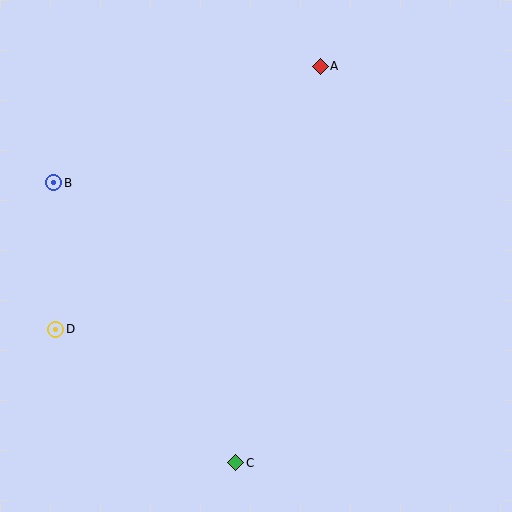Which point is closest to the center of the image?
Point A at (320, 66) is closest to the center.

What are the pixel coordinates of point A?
Point A is at (320, 66).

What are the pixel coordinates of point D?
Point D is at (56, 329).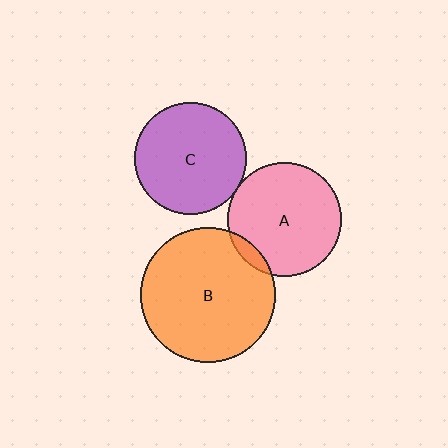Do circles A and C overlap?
Yes.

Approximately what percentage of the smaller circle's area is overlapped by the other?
Approximately 5%.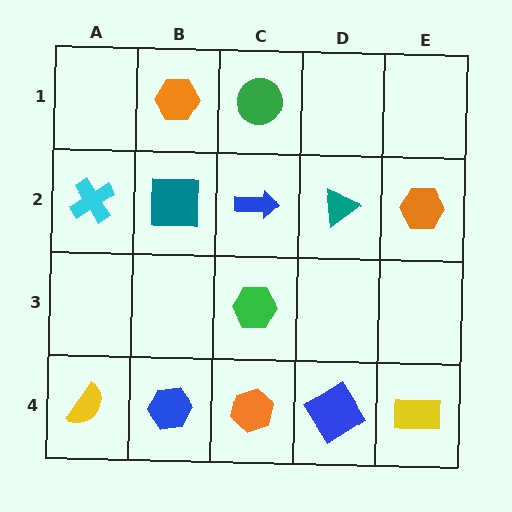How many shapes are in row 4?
5 shapes.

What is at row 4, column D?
A blue diamond.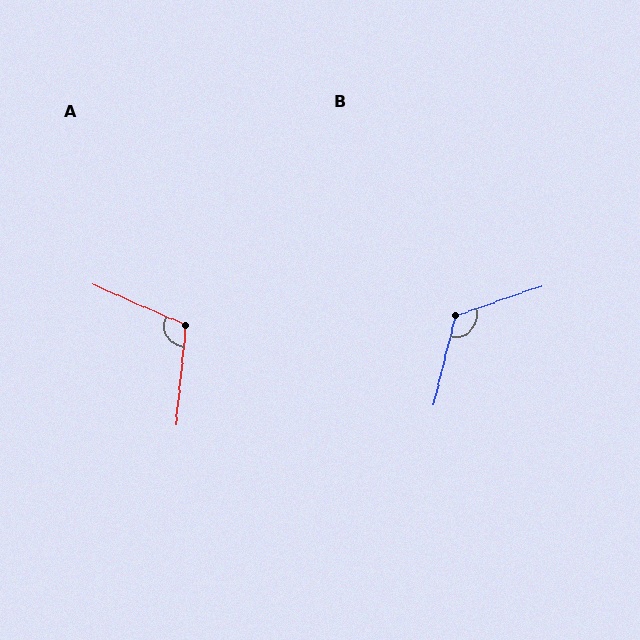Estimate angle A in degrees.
Approximately 108 degrees.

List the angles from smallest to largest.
A (108°), B (123°).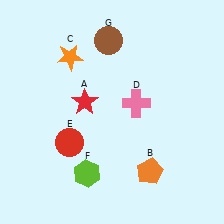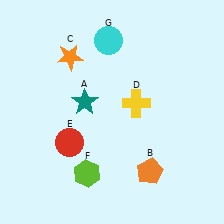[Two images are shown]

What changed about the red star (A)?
In Image 1, A is red. In Image 2, it changed to teal.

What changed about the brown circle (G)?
In Image 1, G is brown. In Image 2, it changed to cyan.